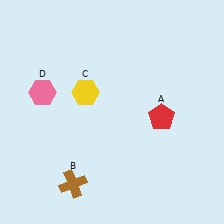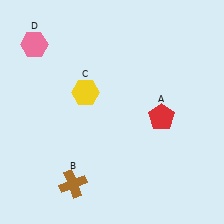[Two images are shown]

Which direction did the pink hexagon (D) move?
The pink hexagon (D) moved up.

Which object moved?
The pink hexagon (D) moved up.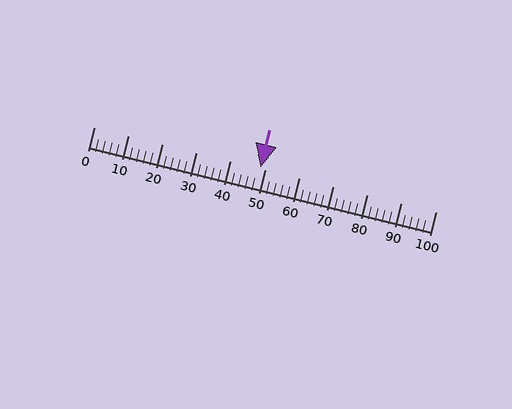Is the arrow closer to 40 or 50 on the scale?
The arrow is closer to 50.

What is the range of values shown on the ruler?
The ruler shows values from 0 to 100.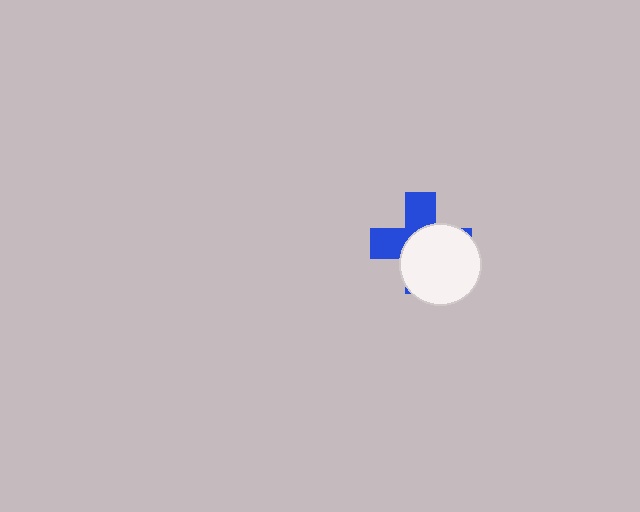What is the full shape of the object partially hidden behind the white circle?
The partially hidden object is a blue cross.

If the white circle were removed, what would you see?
You would see the complete blue cross.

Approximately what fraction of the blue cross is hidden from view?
Roughly 57% of the blue cross is hidden behind the white circle.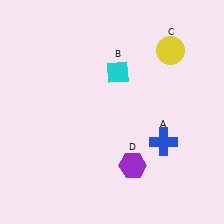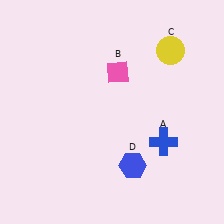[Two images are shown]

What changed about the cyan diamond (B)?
In Image 1, B is cyan. In Image 2, it changed to pink.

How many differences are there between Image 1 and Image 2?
There are 2 differences between the two images.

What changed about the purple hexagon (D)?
In Image 1, D is purple. In Image 2, it changed to blue.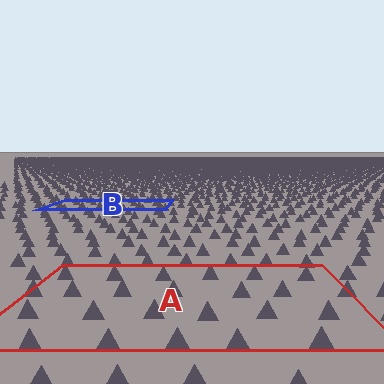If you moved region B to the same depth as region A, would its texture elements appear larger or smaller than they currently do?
They would appear larger. At a closer depth, the same texture elements are projected at a bigger on-screen size.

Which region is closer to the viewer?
Region A is closer. The texture elements there are larger and more spread out.